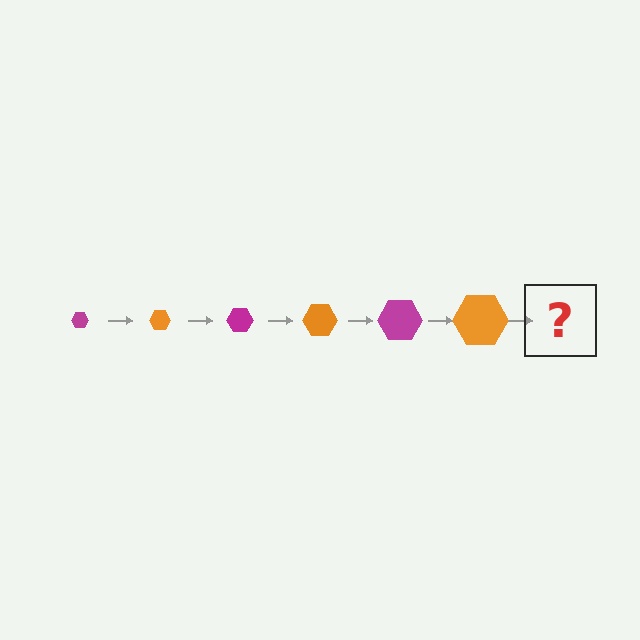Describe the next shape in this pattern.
It should be a magenta hexagon, larger than the previous one.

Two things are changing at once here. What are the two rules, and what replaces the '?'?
The two rules are that the hexagon grows larger each step and the color cycles through magenta and orange. The '?' should be a magenta hexagon, larger than the previous one.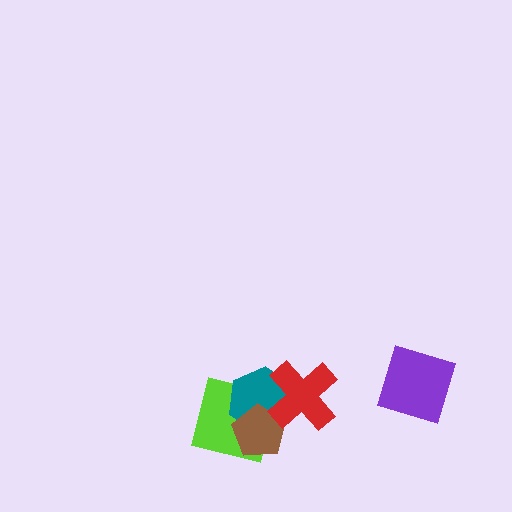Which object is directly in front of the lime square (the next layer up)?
The teal hexagon is directly in front of the lime square.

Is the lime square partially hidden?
Yes, it is partially covered by another shape.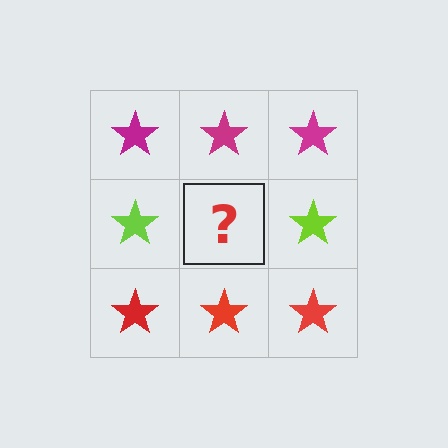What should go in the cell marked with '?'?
The missing cell should contain a lime star.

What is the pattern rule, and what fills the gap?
The rule is that each row has a consistent color. The gap should be filled with a lime star.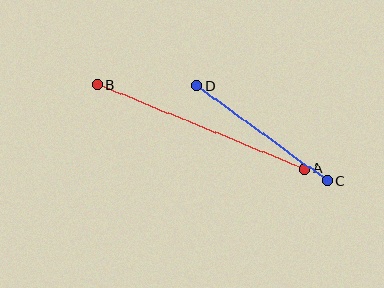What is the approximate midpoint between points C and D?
The midpoint is at approximately (262, 133) pixels.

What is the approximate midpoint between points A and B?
The midpoint is at approximately (201, 127) pixels.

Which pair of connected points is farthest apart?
Points A and B are farthest apart.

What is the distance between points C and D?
The distance is approximately 161 pixels.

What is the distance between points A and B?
The distance is approximately 224 pixels.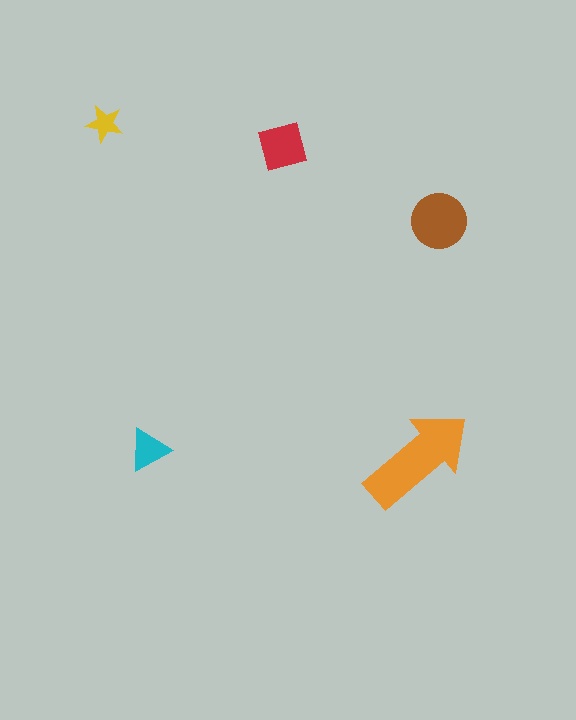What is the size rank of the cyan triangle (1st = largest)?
4th.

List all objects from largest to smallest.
The orange arrow, the brown circle, the red square, the cyan triangle, the yellow star.